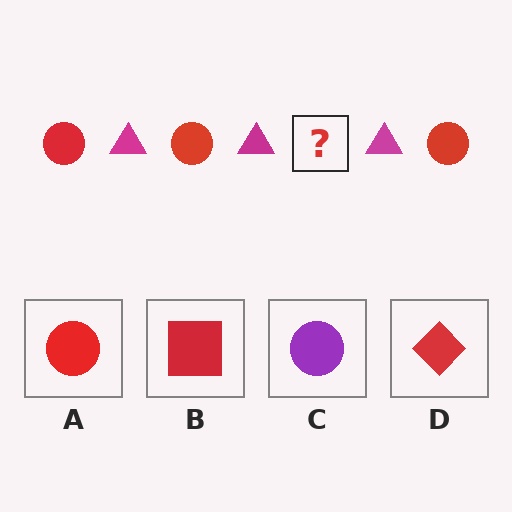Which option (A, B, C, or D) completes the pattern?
A.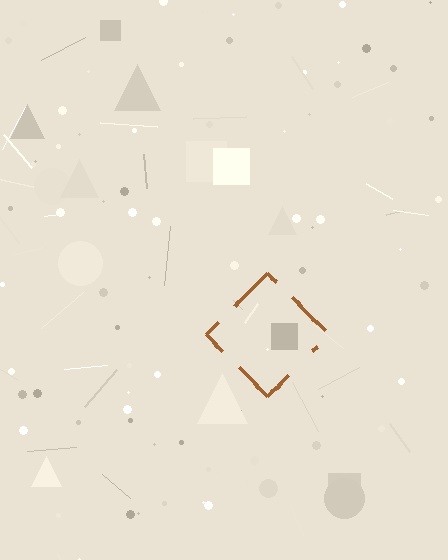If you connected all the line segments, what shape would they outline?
They would outline a diamond.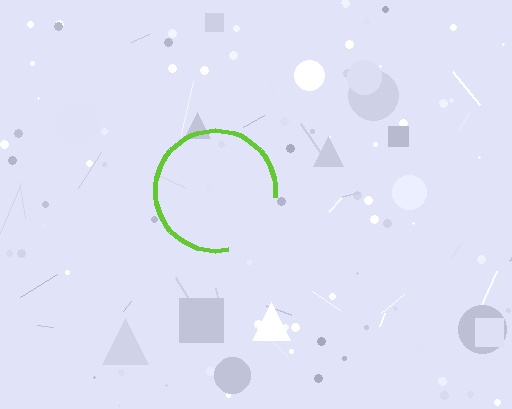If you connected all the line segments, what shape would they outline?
They would outline a circle.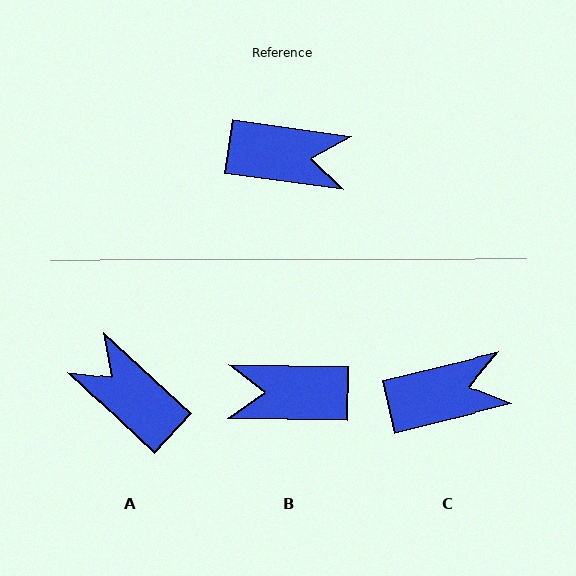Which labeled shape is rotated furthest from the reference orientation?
B, about 173 degrees away.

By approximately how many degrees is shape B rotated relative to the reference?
Approximately 173 degrees clockwise.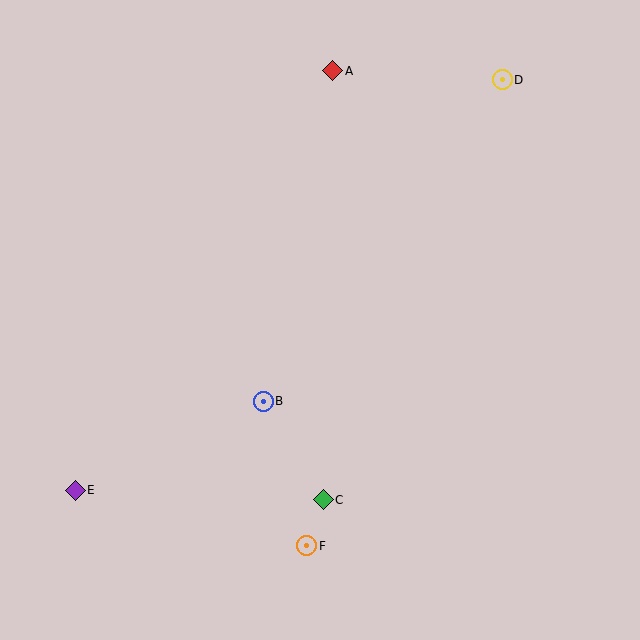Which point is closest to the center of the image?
Point B at (263, 401) is closest to the center.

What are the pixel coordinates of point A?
Point A is at (333, 71).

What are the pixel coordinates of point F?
Point F is at (307, 546).